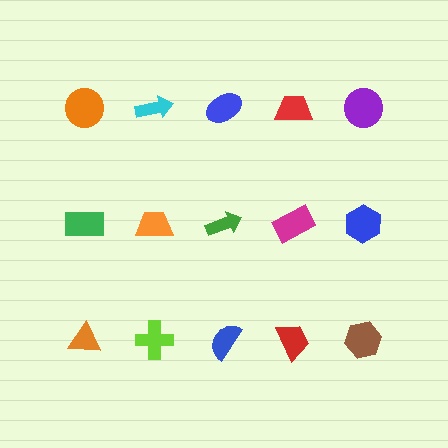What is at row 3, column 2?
A lime cross.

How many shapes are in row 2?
5 shapes.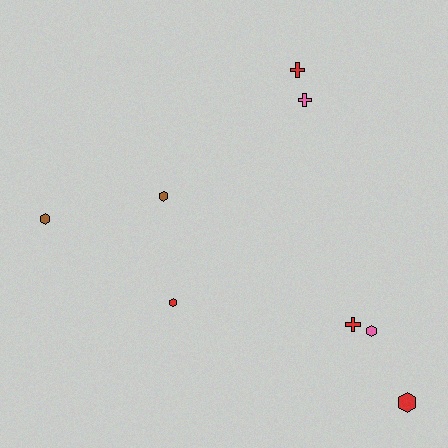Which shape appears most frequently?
Hexagon, with 5 objects.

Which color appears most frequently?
Red, with 4 objects.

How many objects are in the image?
There are 8 objects.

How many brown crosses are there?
There are no brown crosses.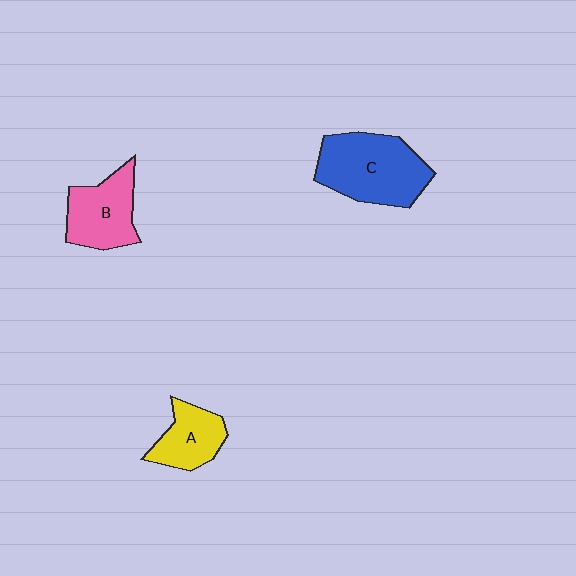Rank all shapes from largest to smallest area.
From largest to smallest: C (blue), B (pink), A (yellow).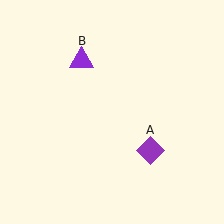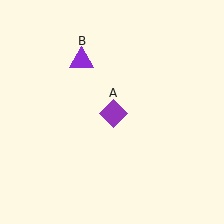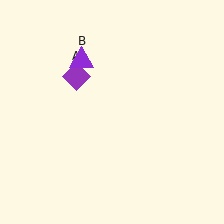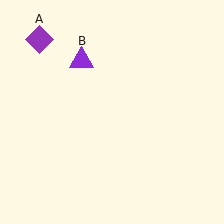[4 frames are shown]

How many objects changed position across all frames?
1 object changed position: purple diamond (object A).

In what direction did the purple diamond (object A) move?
The purple diamond (object A) moved up and to the left.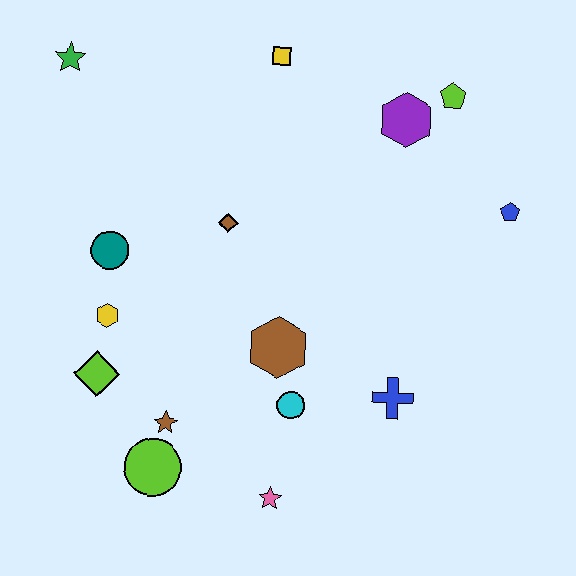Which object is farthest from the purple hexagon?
The lime circle is farthest from the purple hexagon.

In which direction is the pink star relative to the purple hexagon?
The pink star is below the purple hexagon.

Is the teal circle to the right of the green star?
Yes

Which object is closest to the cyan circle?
The brown hexagon is closest to the cyan circle.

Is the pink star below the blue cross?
Yes